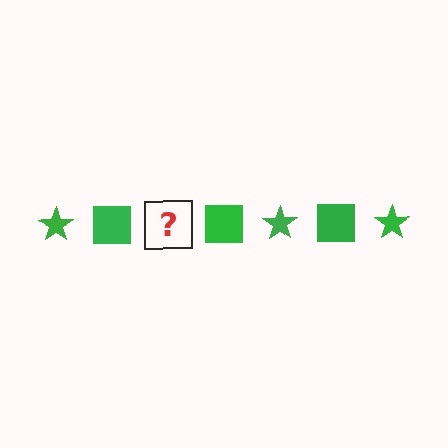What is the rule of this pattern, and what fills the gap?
The rule is that the pattern cycles through star, square shapes in green. The gap should be filled with a green star.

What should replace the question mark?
The question mark should be replaced with a green star.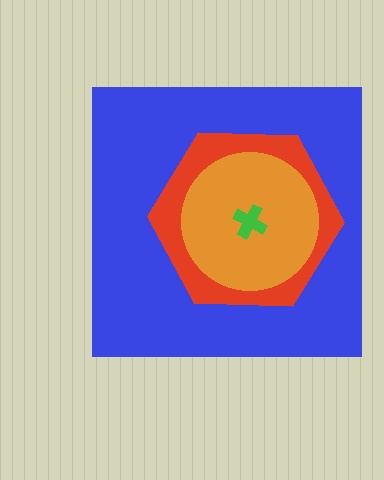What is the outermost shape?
The blue square.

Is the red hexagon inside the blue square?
Yes.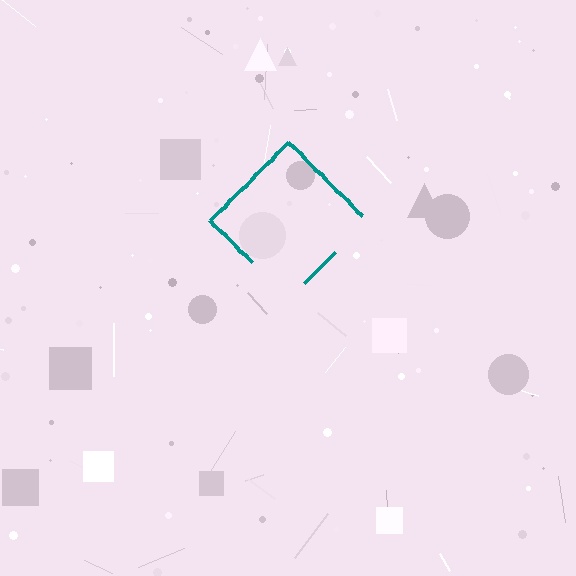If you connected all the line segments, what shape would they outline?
They would outline a diamond.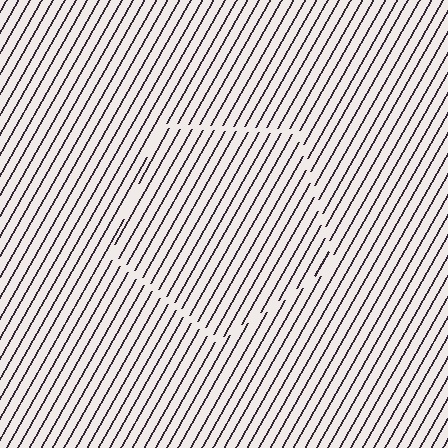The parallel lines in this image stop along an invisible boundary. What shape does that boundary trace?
An illusory pentagon. The interior of the shape contains the same grating, shifted by half a period — the contour is defined by the phase discontinuity where line-ends from the inner and outer gratings abut.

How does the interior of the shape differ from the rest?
The interior of the shape contains the same grating, shifted by half a period — the contour is defined by the phase discontinuity where line-ends from the inner and outer gratings abut.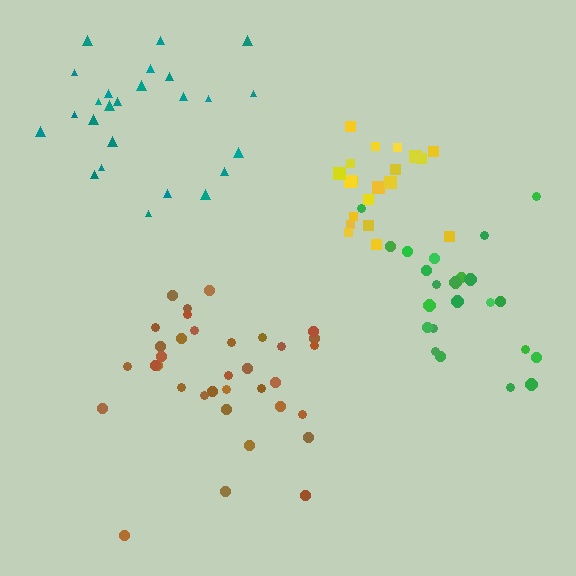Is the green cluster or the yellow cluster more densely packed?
Yellow.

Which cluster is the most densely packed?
Yellow.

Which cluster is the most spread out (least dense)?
Teal.